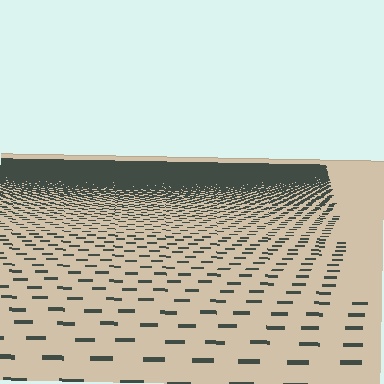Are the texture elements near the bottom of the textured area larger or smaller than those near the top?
Larger. Near the bottom, elements are closer to the viewer and appear at a bigger on-screen size.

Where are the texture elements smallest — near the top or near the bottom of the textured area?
Near the top.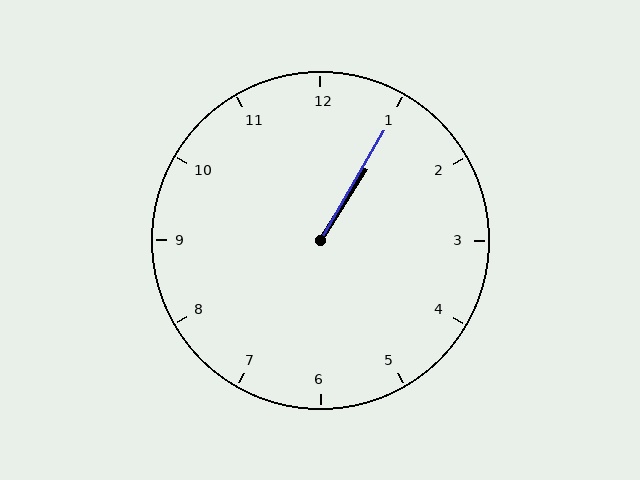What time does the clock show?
1:05.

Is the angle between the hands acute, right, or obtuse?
It is acute.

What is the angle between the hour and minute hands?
Approximately 2 degrees.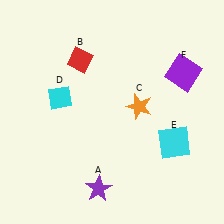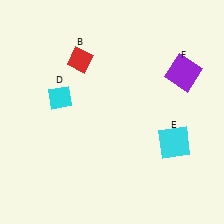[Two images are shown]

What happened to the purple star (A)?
The purple star (A) was removed in Image 2. It was in the bottom-left area of Image 1.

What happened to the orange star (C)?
The orange star (C) was removed in Image 2. It was in the top-right area of Image 1.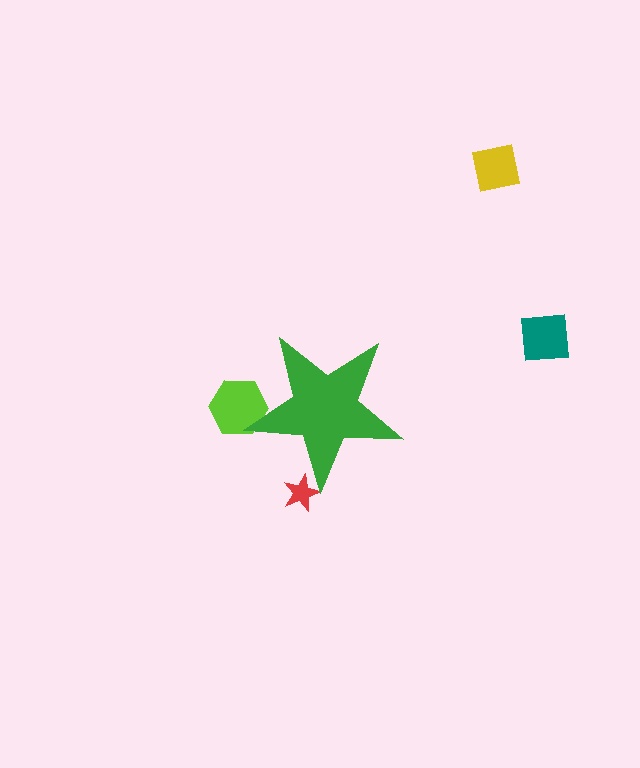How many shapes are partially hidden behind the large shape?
2 shapes are partially hidden.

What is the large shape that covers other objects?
A green star.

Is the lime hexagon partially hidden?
Yes, the lime hexagon is partially hidden behind the green star.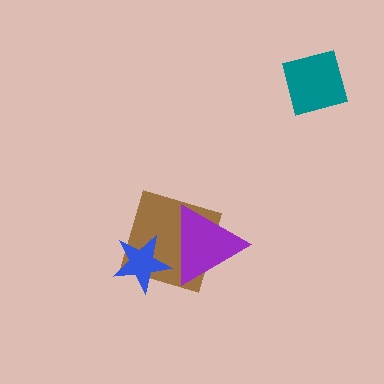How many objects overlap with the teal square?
0 objects overlap with the teal square.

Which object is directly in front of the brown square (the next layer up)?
The blue star is directly in front of the brown square.